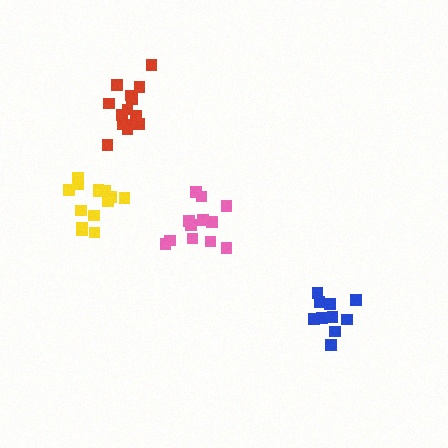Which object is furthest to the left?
The yellow cluster is leftmost.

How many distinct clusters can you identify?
There are 4 distinct clusters.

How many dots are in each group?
Group 1: 14 dots, Group 2: 12 dots, Group 3: 10 dots, Group 4: 14 dots (50 total).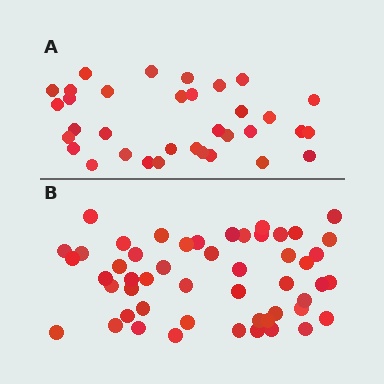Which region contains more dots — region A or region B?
Region B (the bottom region) has more dots.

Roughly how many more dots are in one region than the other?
Region B has approximately 15 more dots than region A.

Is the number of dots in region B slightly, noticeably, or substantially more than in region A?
Region B has substantially more. The ratio is roughly 1.5 to 1.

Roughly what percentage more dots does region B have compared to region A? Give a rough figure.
About 50% more.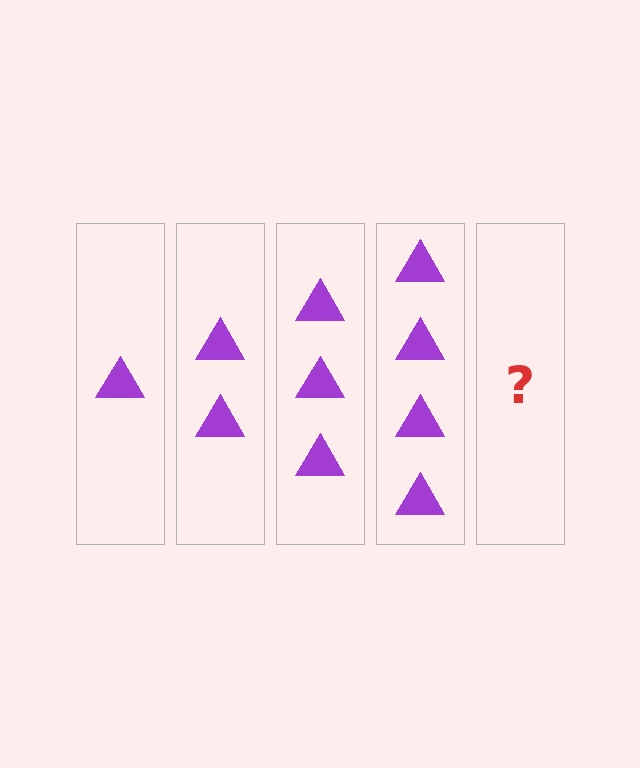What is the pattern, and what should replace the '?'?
The pattern is that each step adds one more triangle. The '?' should be 5 triangles.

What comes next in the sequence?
The next element should be 5 triangles.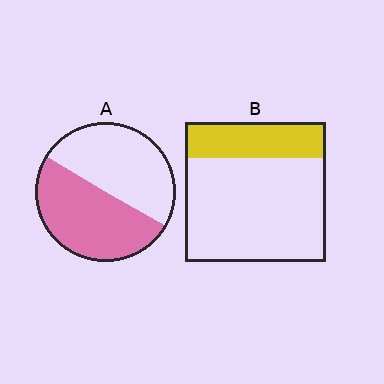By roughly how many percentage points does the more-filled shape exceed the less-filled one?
By roughly 25 percentage points (A over B).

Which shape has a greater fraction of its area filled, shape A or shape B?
Shape A.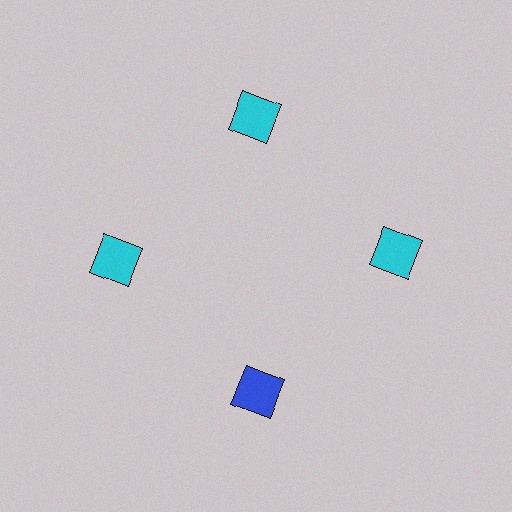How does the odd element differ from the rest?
It has a different color: blue instead of cyan.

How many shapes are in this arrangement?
There are 4 shapes arranged in a ring pattern.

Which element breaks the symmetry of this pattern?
The blue square at roughly the 6 o'clock position breaks the symmetry. All other shapes are cyan squares.